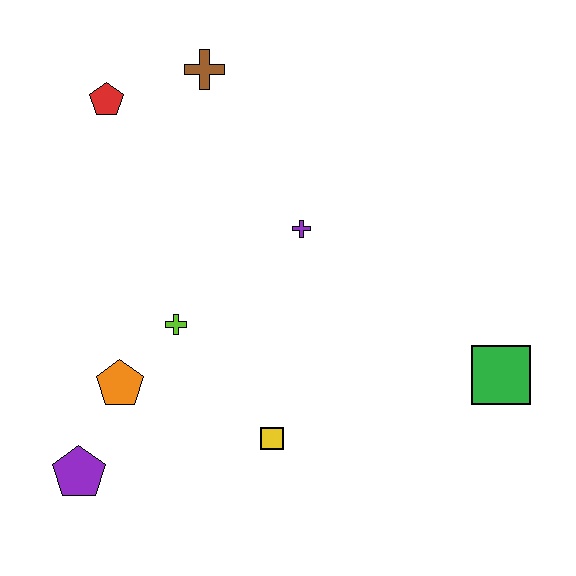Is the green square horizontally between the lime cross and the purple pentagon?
No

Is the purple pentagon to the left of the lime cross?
Yes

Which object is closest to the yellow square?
The lime cross is closest to the yellow square.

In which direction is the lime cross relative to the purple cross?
The lime cross is to the left of the purple cross.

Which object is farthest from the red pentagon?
The green square is farthest from the red pentagon.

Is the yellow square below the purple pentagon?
No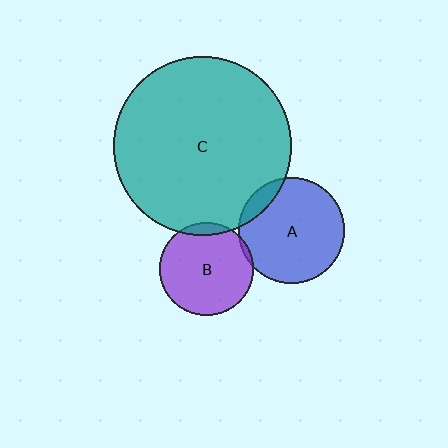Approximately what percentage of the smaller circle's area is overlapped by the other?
Approximately 5%.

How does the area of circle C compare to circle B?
Approximately 3.6 times.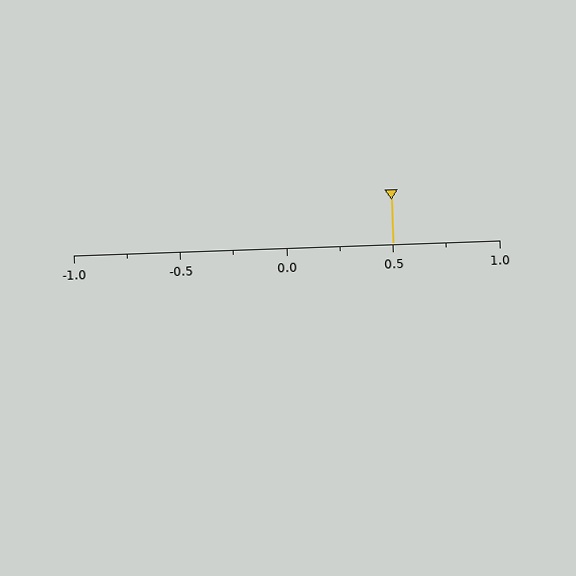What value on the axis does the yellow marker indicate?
The marker indicates approximately 0.5.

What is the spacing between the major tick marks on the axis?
The major ticks are spaced 0.5 apart.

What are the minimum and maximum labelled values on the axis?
The axis runs from -1.0 to 1.0.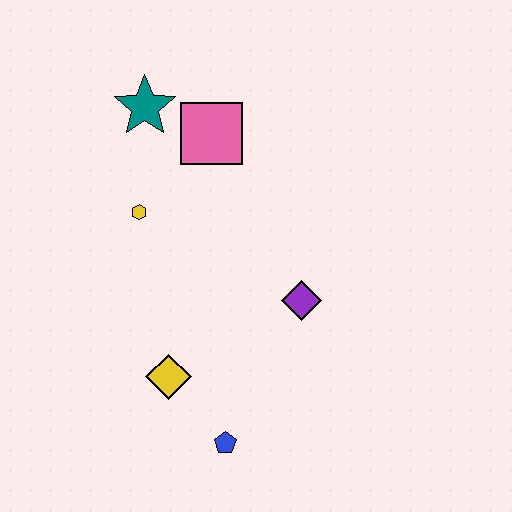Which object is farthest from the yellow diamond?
The teal star is farthest from the yellow diamond.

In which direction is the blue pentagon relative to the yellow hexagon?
The blue pentagon is below the yellow hexagon.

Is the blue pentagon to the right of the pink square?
Yes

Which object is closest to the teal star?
The pink square is closest to the teal star.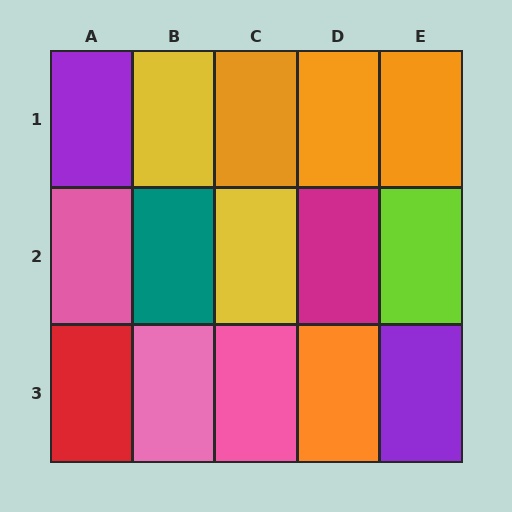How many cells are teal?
1 cell is teal.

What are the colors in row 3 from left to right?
Red, pink, pink, orange, purple.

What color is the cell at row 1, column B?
Yellow.